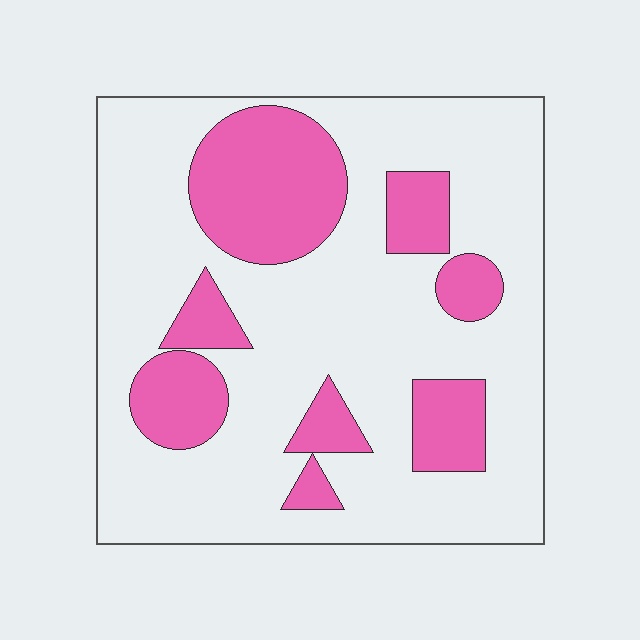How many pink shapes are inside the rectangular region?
8.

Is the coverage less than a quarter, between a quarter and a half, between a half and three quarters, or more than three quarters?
Between a quarter and a half.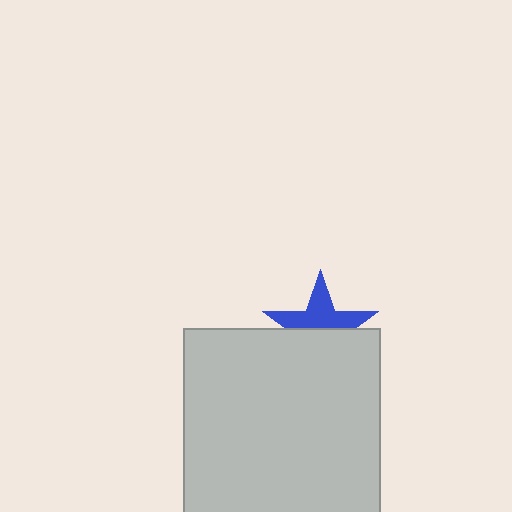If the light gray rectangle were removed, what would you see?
You would see the complete blue star.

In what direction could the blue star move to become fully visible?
The blue star could move up. That would shift it out from behind the light gray rectangle entirely.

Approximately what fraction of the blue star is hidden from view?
Roughly 51% of the blue star is hidden behind the light gray rectangle.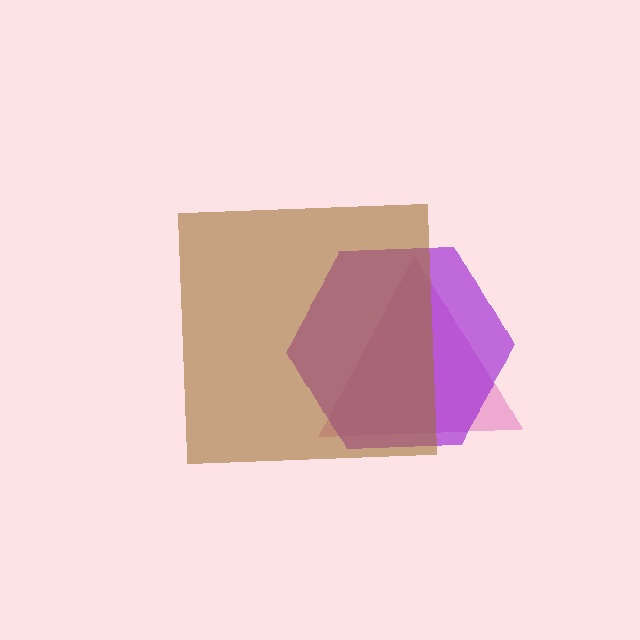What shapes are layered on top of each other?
The layered shapes are: a pink triangle, a purple hexagon, a brown square.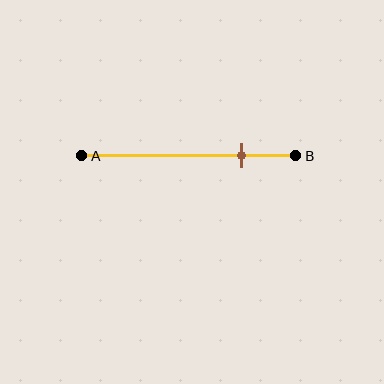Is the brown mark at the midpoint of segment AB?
No, the mark is at about 75% from A, not at the 50% midpoint.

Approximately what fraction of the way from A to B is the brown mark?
The brown mark is approximately 75% of the way from A to B.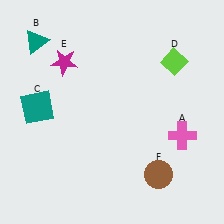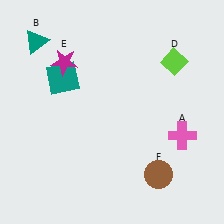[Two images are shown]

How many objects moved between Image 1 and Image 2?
1 object moved between the two images.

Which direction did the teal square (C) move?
The teal square (C) moved up.